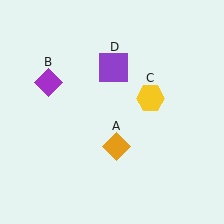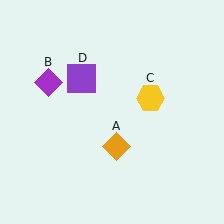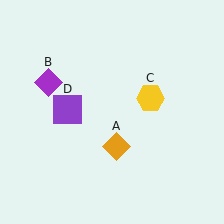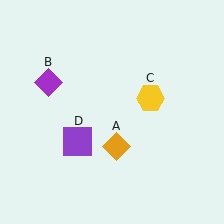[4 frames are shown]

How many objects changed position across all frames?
1 object changed position: purple square (object D).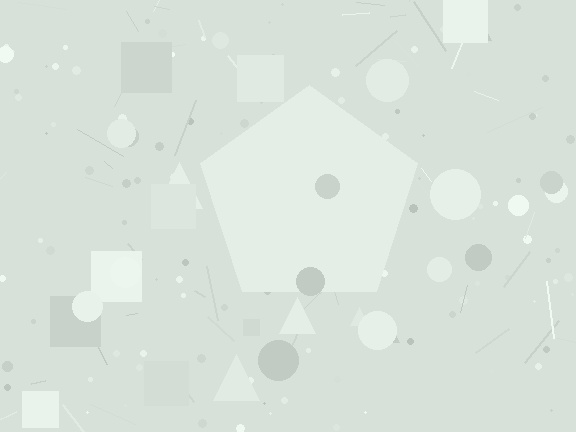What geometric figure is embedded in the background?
A pentagon is embedded in the background.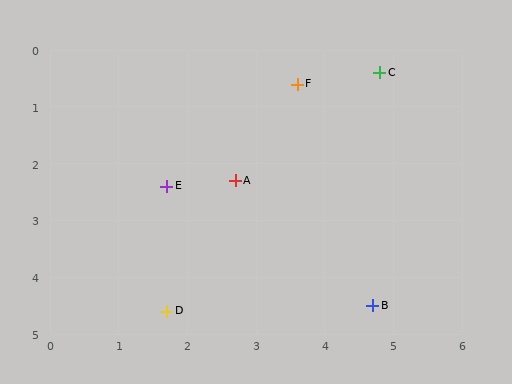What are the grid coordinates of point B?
Point B is at approximately (4.7, 4.5).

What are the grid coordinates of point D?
Point D is at approximately (1.7, 4.6).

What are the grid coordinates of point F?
Point F is at approximately (3.6, 0.6).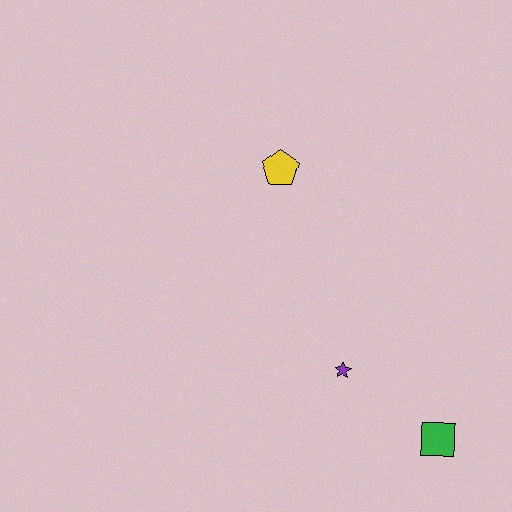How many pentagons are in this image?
There is 1 pentagon.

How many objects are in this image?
There are 3 objects.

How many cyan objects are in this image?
There are no cyan objects.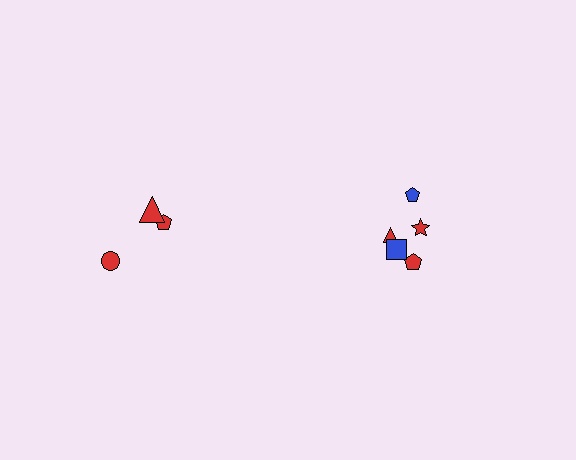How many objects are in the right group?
There are 5 objects.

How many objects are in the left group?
There are 3 objects.